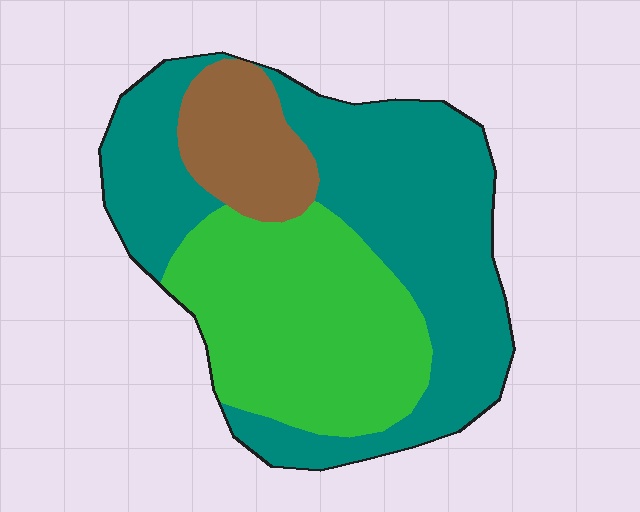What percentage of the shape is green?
Green covers roughly 35% of the shape.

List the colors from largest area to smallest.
From largest to smallest: teal, green, brown.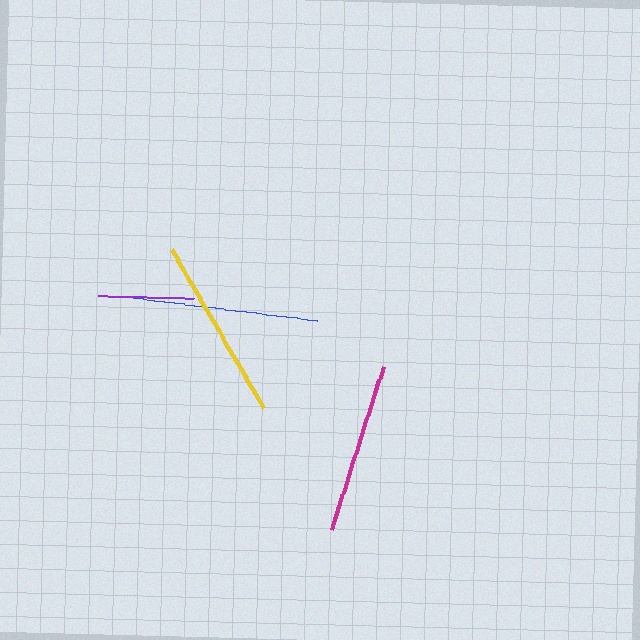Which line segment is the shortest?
The purple line is the shortest at approximately 96 pixels.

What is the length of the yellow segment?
The yellow segment is approximately 184 pixels long.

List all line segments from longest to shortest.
From longest to shortest: blue, yellow, magenta, purple.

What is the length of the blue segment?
The blue segment is approximately 196 pixels long.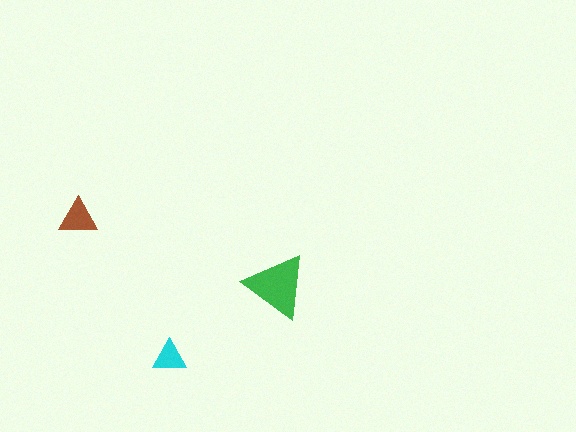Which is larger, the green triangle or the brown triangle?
The green one.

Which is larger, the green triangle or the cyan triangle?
The green one.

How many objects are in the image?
There are 3 objects in the image.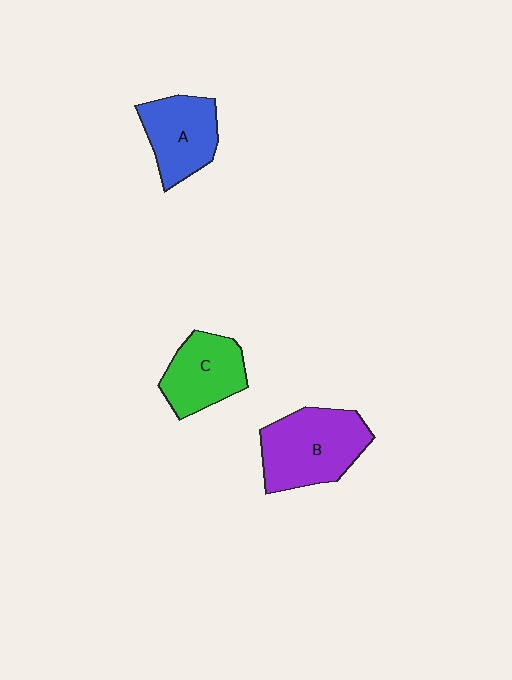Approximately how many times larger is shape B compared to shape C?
Approximately 1.4 times.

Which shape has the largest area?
Shape B (purple).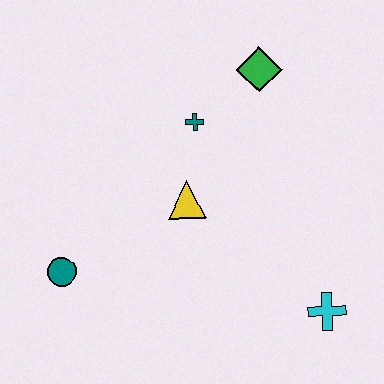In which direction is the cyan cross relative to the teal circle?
The cyan cross is to the right of the teal circle.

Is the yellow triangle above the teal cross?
No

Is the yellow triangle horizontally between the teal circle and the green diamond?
Yes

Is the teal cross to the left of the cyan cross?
Yes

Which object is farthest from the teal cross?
The cyan cross is farthest from the teal cross.